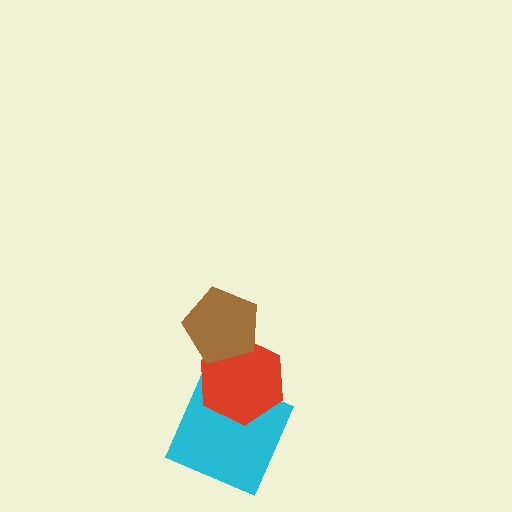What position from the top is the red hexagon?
The red hexagon is 2nd from the top.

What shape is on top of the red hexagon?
The brown pentagon is on top of the red hexagon.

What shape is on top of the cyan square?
The red hexagon is on top of the cyan square.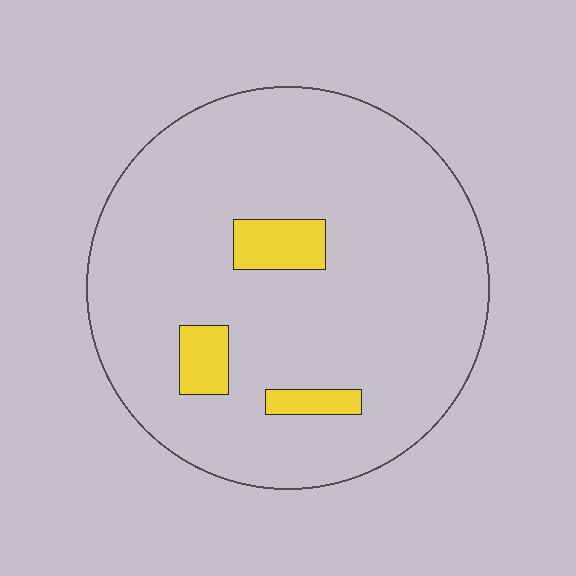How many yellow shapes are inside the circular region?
3.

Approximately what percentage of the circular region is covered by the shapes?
Approximately 10%.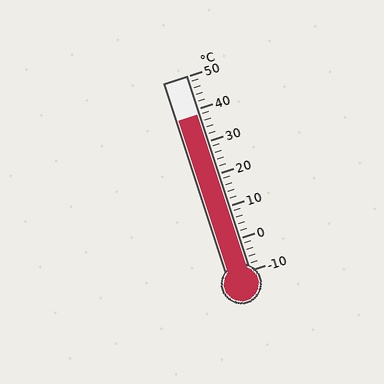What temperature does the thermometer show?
The thermometer shows approximately 38°C.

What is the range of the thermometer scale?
The thermometer scale ranges from -10°C to 50°C.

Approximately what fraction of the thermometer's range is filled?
The thermometer is filled to approximately 80% of its range.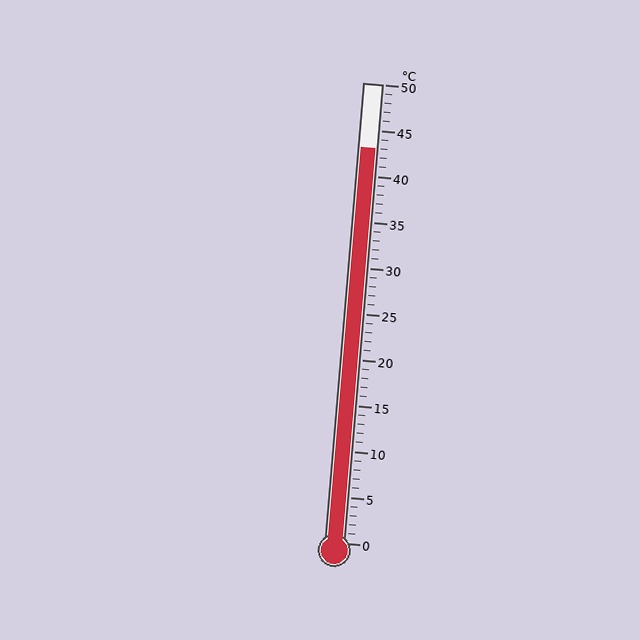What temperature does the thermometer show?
The thermometer shows approximately 43°C.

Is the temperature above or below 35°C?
The temperature is above 35°C.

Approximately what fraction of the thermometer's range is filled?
The thermometer is filled to approximately 85% of its range.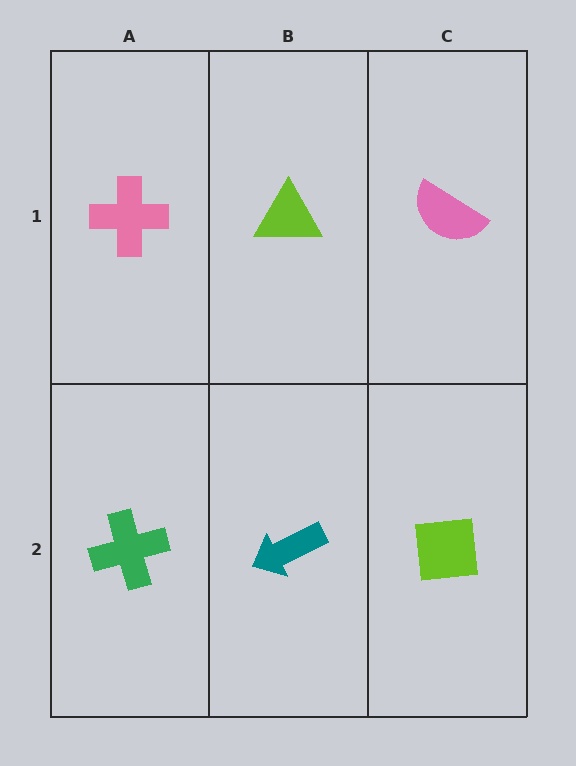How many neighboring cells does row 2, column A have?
2.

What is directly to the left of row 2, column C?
A teal arrow.